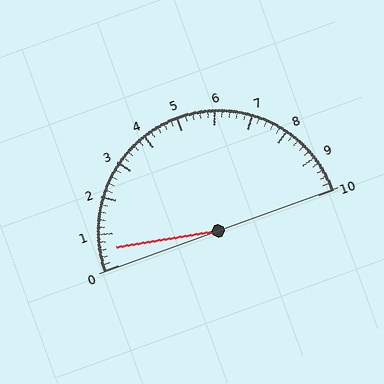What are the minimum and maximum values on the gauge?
The gauge ranges from 0 to 10.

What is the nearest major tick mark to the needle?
The nearest major tick mark is 1.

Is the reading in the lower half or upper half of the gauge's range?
The reading is in the lower half of the range (0 to 10).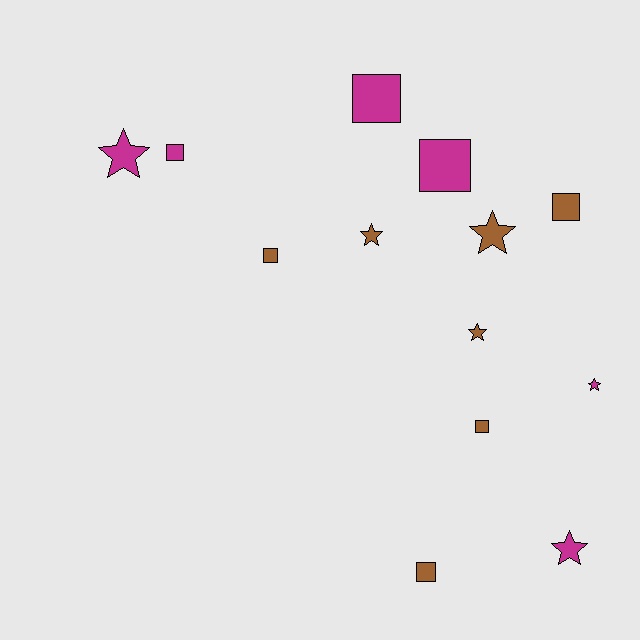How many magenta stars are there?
There are 3 magenta stars.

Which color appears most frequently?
Brown, with 7 objects.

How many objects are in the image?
There are 13 objects.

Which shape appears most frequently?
Square, with 7 objects.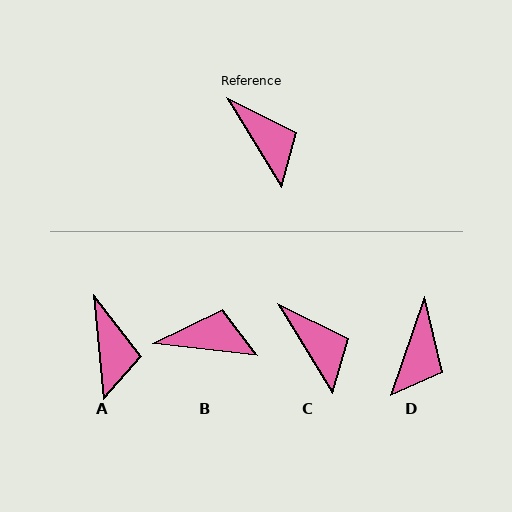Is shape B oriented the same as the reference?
No, it is off by about 52 degrees.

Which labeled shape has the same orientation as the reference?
C.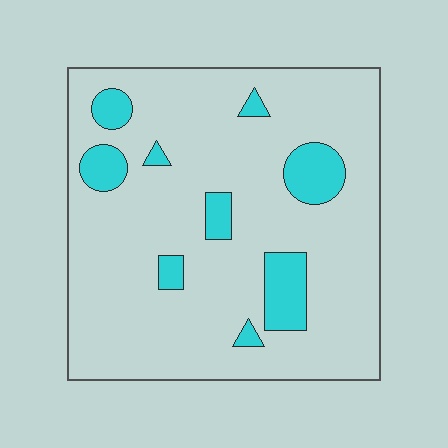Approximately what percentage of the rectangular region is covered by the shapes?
Approximately 15%.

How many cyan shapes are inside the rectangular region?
9.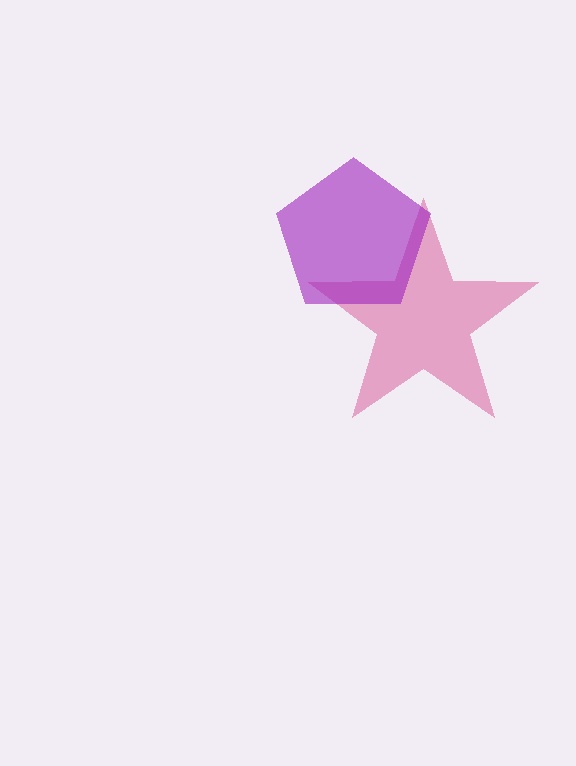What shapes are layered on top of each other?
The layered shapes are: a pink star, a purple pentagon.